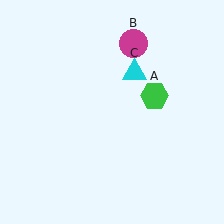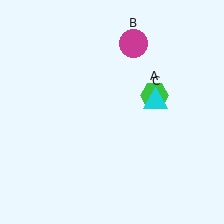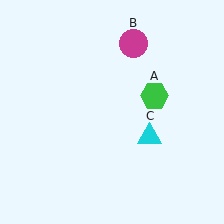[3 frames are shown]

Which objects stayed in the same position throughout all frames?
Green hexagon (object A) and magenta circle (object B) remained stationary.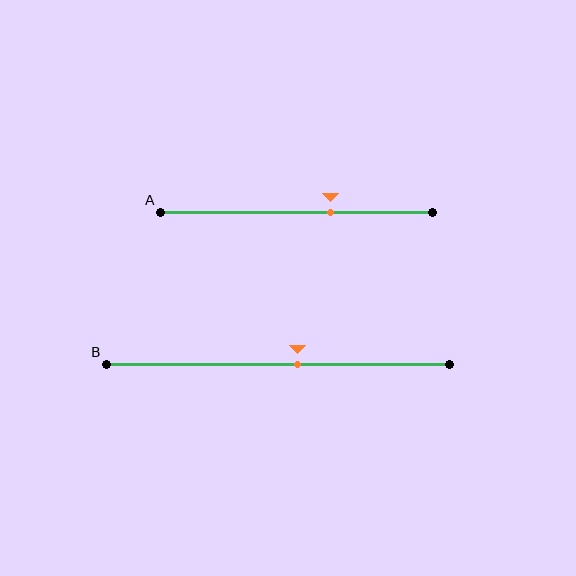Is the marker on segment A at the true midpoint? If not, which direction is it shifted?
No, the marker on segment A is shifted to the right by about 13% of the segment length.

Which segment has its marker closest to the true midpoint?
Segment B has its marker closest to the true midpoint.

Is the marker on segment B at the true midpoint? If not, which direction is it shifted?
No, the marker on segment B is shifted to the right by about 6% of the segment length.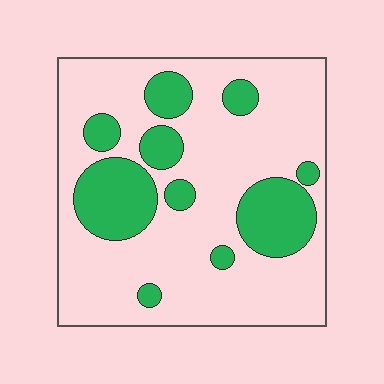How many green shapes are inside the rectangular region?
10.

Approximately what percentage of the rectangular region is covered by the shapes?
Approximately 25%.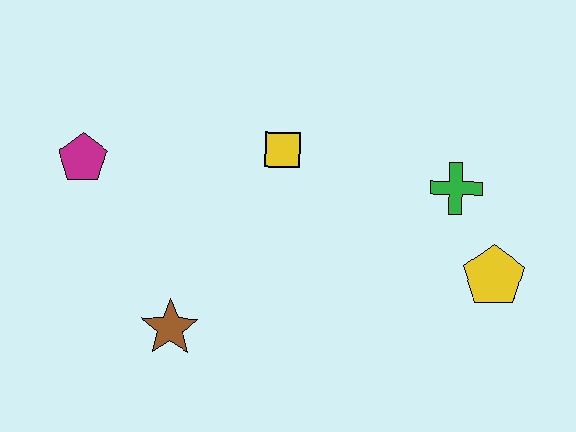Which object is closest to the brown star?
The magenta pentagon is closest to the brown star.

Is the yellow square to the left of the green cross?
Yes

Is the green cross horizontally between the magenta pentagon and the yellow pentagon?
Yes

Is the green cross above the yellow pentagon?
Yes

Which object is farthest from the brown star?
The yellow pentagon is farthest from the brown star.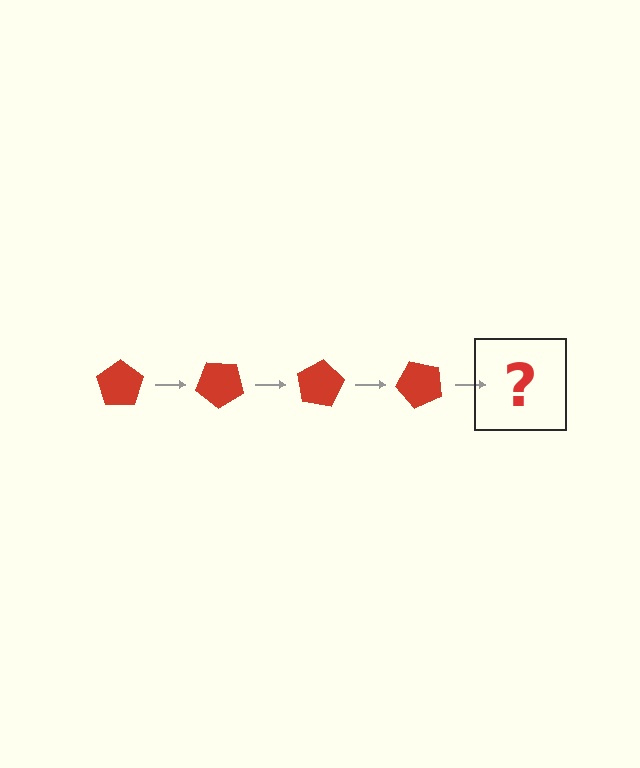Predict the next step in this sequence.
The next step is a red pentagon rotated 160 degrees.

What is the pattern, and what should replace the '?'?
The pattern is that the pentagon rotates 40 degrees each step. The '?' should be a red pentagon rotated 160 degrees.